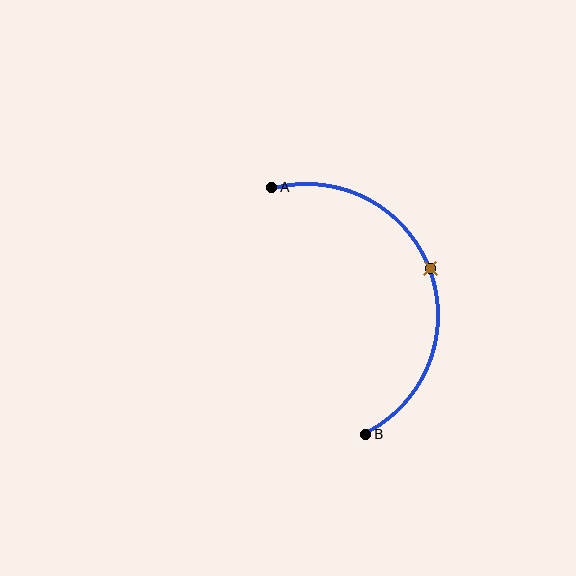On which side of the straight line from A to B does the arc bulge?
The arc bulges to the right of the straight line connecting A and B.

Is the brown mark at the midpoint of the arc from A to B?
Yes. The brown mark lies on the arc at equal arc-length from both A and B — it is the arc midpoint.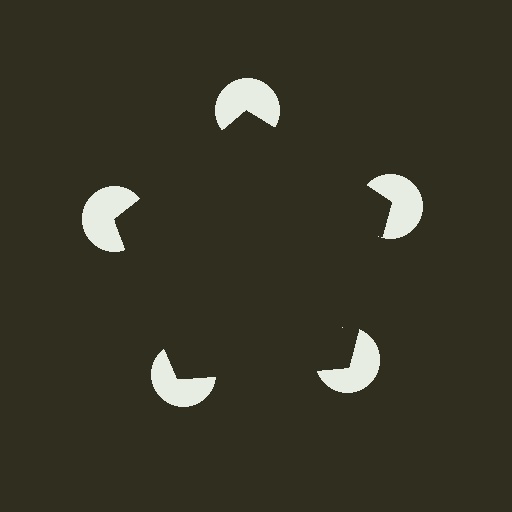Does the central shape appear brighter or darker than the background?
It typically appears slightly darker than the background, even though no actual brightness change is drawn.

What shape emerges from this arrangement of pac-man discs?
An illusory pentagon — its edges are inferred from the aligned wedge cuts in the pac-man discs, not physically drawn.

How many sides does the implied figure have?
5 sides.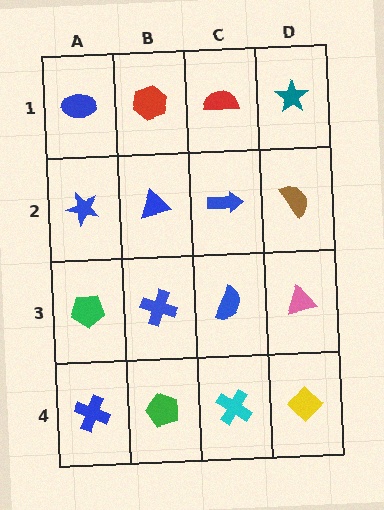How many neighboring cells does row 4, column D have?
2.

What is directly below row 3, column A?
A blue cross.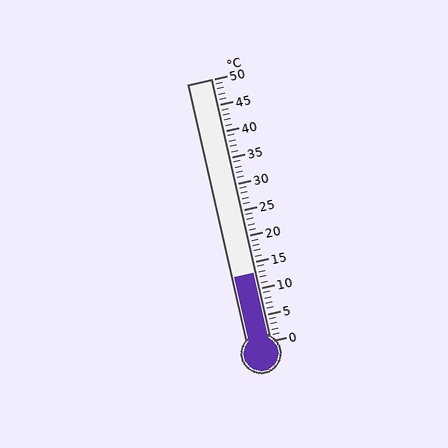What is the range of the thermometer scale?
The thermometer scale ranges from 0°C to 50°C.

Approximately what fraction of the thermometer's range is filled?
The thermometer is filled to approximately 25% of its range.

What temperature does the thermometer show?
The thermometer shows approximately 13°C.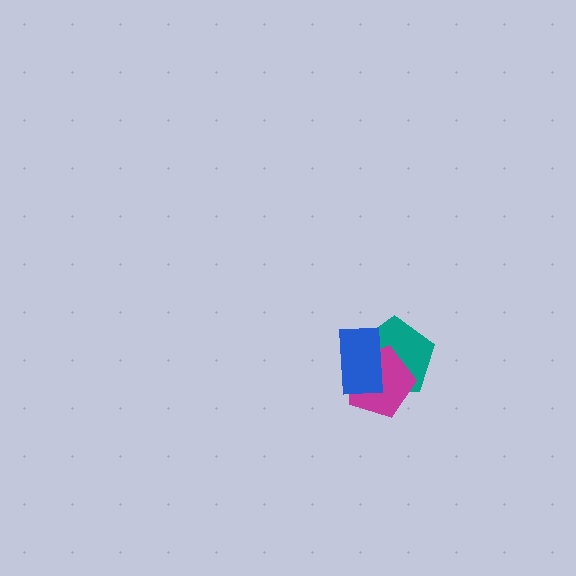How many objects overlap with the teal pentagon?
2 objects overlap with the teal pentagon.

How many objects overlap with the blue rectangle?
2 objects overlap with the blue rectangle.